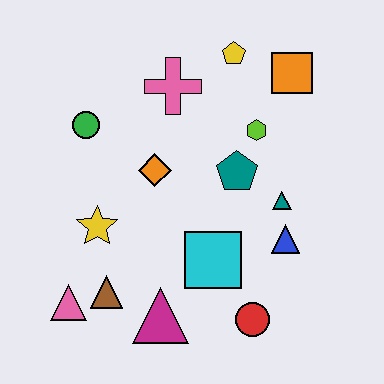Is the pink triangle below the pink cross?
Yes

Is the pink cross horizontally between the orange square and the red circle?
No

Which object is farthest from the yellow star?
The orange square is farthest from the yellow star.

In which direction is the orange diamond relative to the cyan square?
The orange diamond is above the cyan square.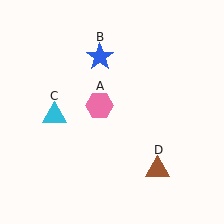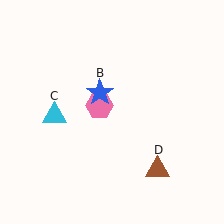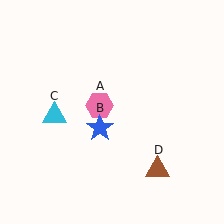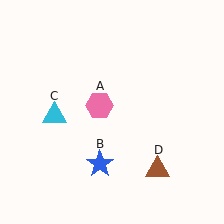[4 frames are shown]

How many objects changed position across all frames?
1 object changed position: blue star (object B).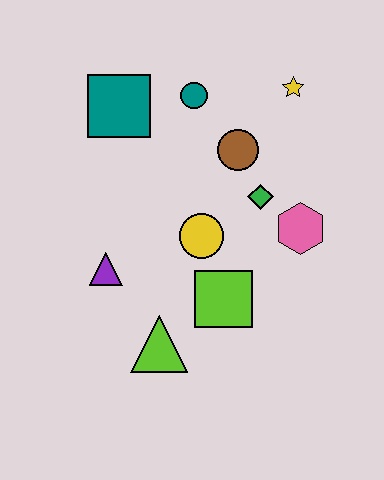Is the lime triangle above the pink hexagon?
No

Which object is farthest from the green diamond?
The lime triangle is farthest from the green diamond.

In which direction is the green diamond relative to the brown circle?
The green diamond is below the brown circle.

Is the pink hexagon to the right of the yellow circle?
Yes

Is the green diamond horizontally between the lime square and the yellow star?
Yes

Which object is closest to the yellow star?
The brown circle is closest to the yellow star.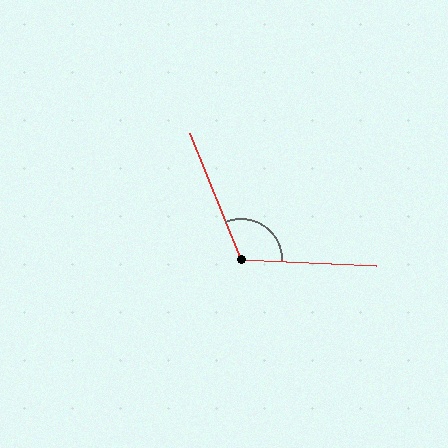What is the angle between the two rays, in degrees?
Approximately 115 degrees.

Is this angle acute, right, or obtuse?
It is obtuse.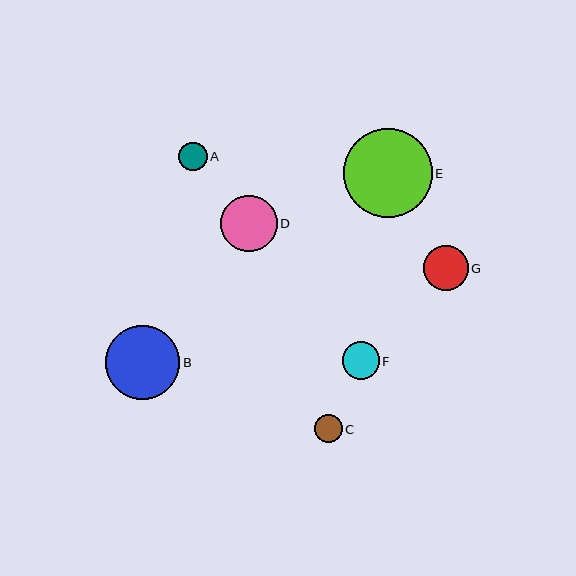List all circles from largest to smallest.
From largest to smallest: E, B, D, G, F, A, C.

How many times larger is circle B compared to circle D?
Circle B is approximately 1.3 times the size of circle D.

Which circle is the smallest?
Circle C is the smallest with a size of approximately 27 pixels.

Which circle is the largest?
Circle E is the largest with a size of approximately 89 pixels.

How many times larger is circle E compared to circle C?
Circle E is approximately 3.2 times the size of circle C.